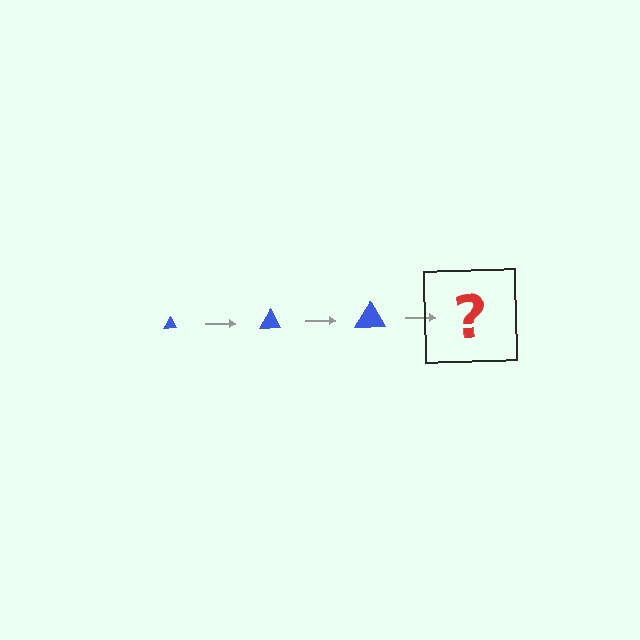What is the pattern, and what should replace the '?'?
The pattern is that the triangle gets progressively larger each step. The '?' should be a blue triangle, larger than the previous one.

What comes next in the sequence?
The next element should be a blue triangle, larger than the previous one.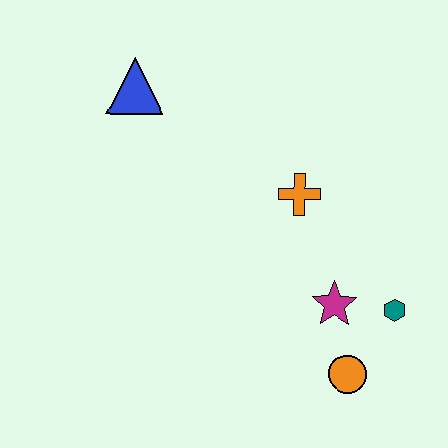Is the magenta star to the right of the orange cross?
Yes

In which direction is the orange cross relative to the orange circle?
The orange cross is above the orange circle.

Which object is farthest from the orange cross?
The blue triangle is farthest from the orange cross.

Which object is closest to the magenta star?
The teal hexagon is closest to the magenta star.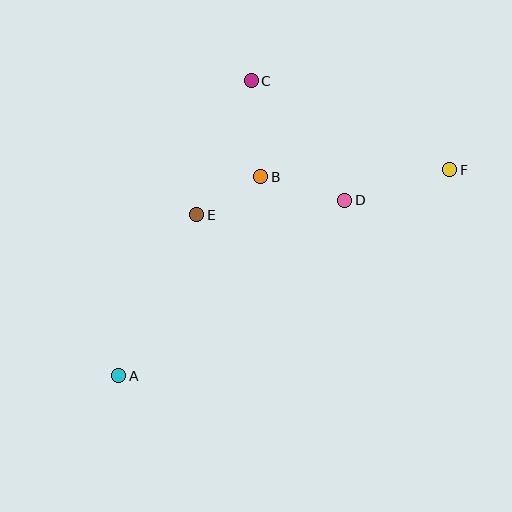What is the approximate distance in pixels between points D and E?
The distance between D and E is approximately 149 pixels.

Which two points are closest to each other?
Points B and E are closest to each other.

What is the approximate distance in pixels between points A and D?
The distance between A and D is approximately 286 pixels.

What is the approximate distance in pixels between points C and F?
The distance between C and F is approximately 218 pixels.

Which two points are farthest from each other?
Points A and F are farthest from each other.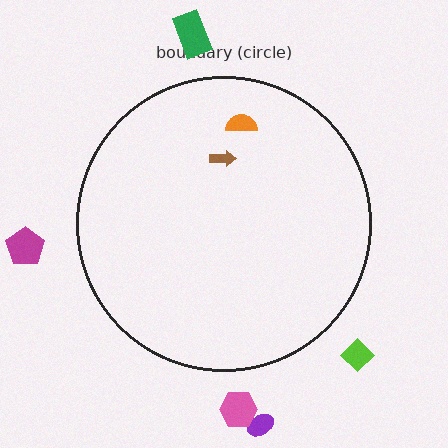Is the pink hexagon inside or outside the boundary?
Outside.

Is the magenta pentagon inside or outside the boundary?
Outside.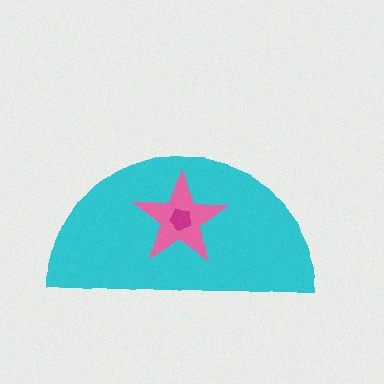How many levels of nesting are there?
3.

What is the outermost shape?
The cyan semicircle.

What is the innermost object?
The magenta pentagon.